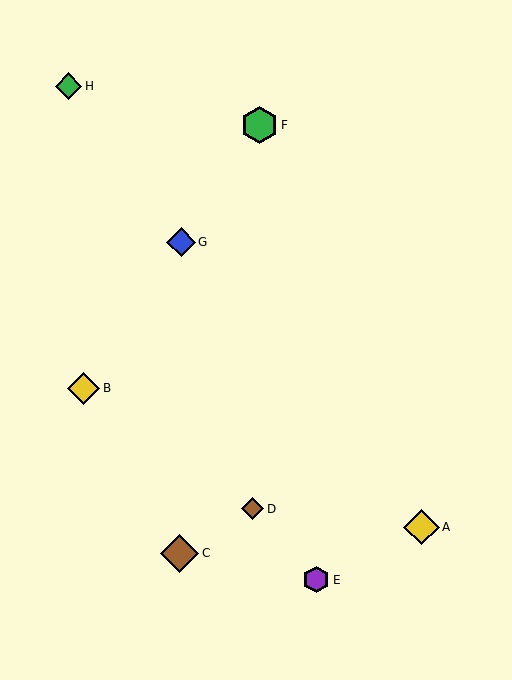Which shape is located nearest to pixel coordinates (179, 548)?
The brown diamond (labeled C) at (180, 553) is nearest to that location.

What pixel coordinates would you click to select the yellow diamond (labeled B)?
Click at (84, 388) to select the yellow diamond B.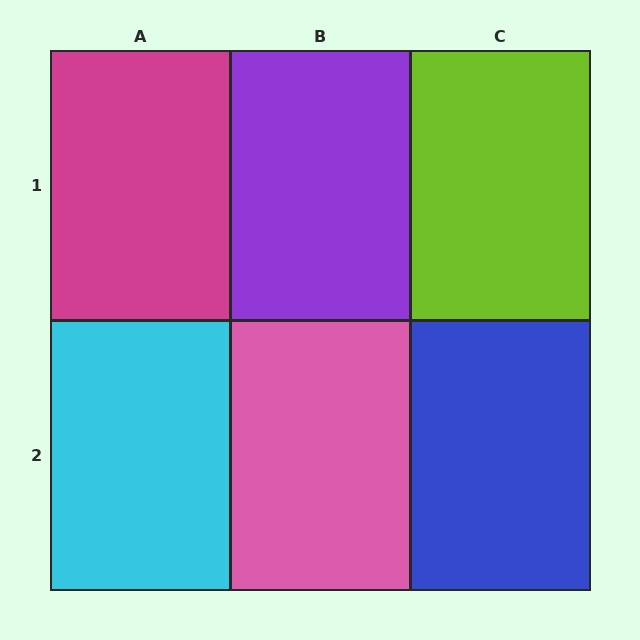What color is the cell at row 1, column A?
Magenta.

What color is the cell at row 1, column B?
Purple.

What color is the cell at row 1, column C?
Lime.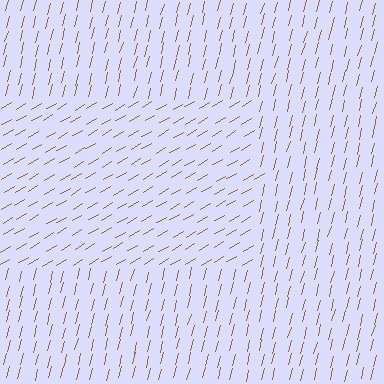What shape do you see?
I see a rectangle.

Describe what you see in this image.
The image is filled with small brown line segments. A rectangle region in the image has lines oriented differently from the surrounding lines, creating a visible texture boundary.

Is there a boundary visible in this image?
Yes, there is a texture boundary formed by a change in line orientation.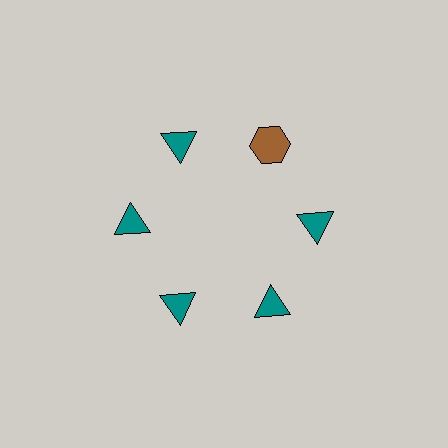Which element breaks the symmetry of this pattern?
The brown hexagon at roughly the 1 o'clock position breaks the symmetry. All other shapes are teal triangles.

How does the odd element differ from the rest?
It differs in both color (brown instead of teal) and shape (hexagon instead of triangle).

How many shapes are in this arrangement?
There are 6 shapes arranged in a ring pattern.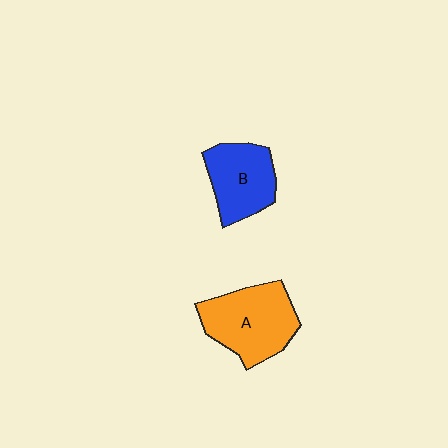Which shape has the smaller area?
Shape B (blue).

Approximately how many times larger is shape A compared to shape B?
Approximately 1.3 times.